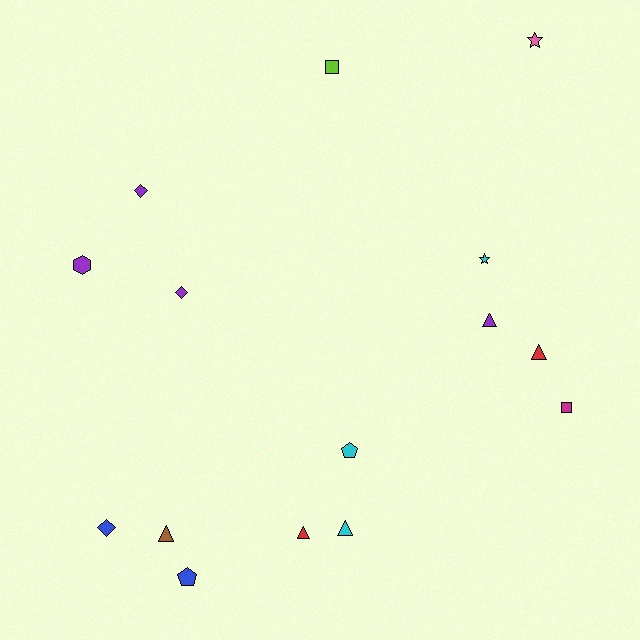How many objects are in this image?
There are 15 objects.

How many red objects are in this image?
There are 2 red objects.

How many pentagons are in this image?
There are 2 pentagons.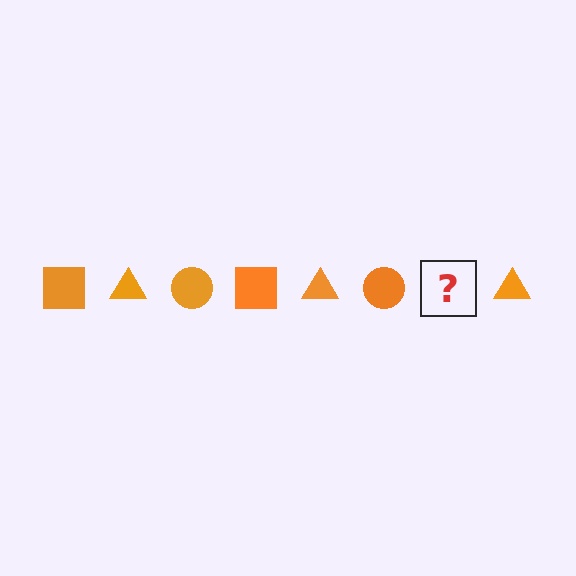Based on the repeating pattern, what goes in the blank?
The blank should be an orange square.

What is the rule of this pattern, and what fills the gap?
The rule is that the pattern cycles through square, triangle, circle shapes in orange. The gap should be filled with an orange square.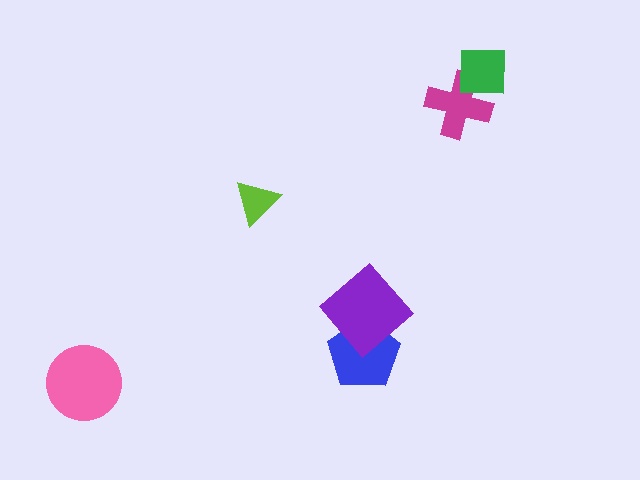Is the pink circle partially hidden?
No, no other shape covers it.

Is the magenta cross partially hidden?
Yes, it is partially covered by another shape.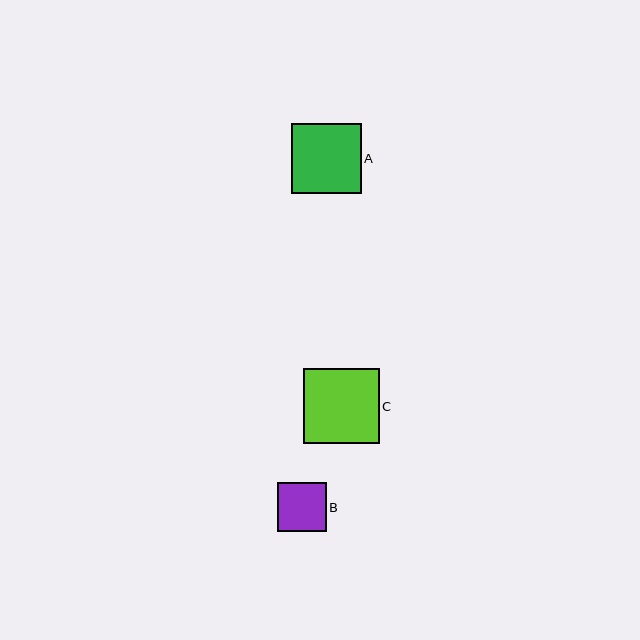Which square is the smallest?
Square B is the smallest with a size of approximately 49 pixels.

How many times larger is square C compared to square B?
Square C is approximately 1.5 times the size of square B.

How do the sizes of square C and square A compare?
Square C and square A are approximately the same size.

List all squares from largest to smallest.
From largest to smallest: C, A, B.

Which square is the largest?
Square C is the largest with a size of approximately 75 pixels.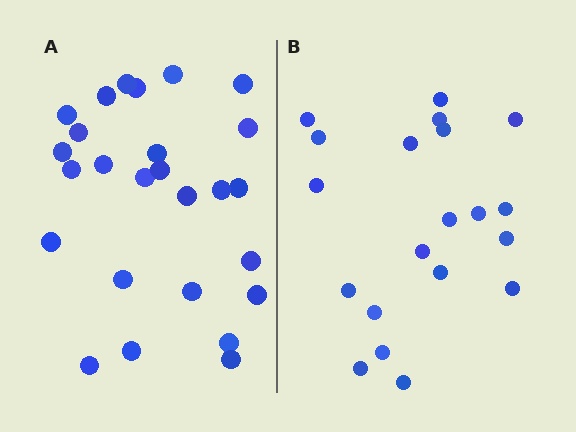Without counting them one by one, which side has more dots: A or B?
Region A (the left region) has more dots.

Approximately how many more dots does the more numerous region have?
Region A has about 6 more dots than region B.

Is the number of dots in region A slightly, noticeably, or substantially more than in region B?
Region A has noticeably more, but not dramatically so. The ratio is roughly 1.3 to 1.